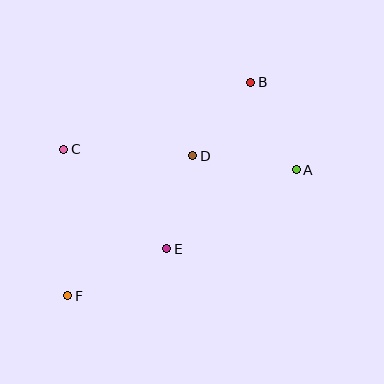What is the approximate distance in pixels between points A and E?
The distance between A and E is approximately 152 pixels.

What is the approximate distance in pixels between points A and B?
The distance between A and B is approximately 99 pixels.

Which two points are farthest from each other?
Points B and F are farthest from each other.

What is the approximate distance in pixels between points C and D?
The distance between C and D is approximately 129 pixels.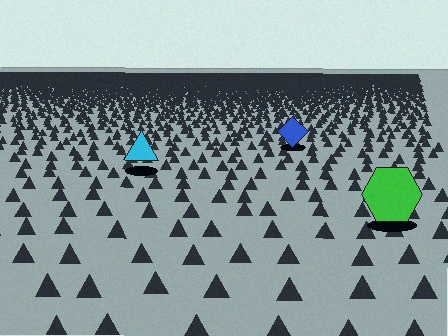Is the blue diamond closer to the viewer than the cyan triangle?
No. The cyan triangle is closer — you can tell from the texture gradient: the ground texture is coarser near it.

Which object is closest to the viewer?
The green hexagon is closest. The texture marks near it are larger and more spread out.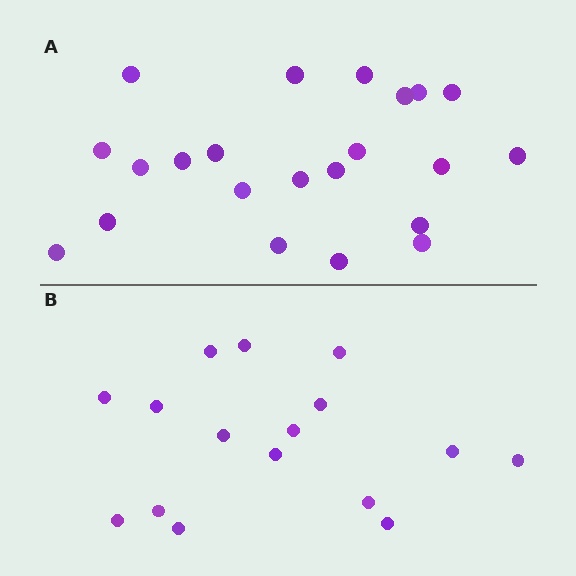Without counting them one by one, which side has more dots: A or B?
Region A (the top region) has more dots.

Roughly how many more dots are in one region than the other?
Region A has about 6 more dots than region B.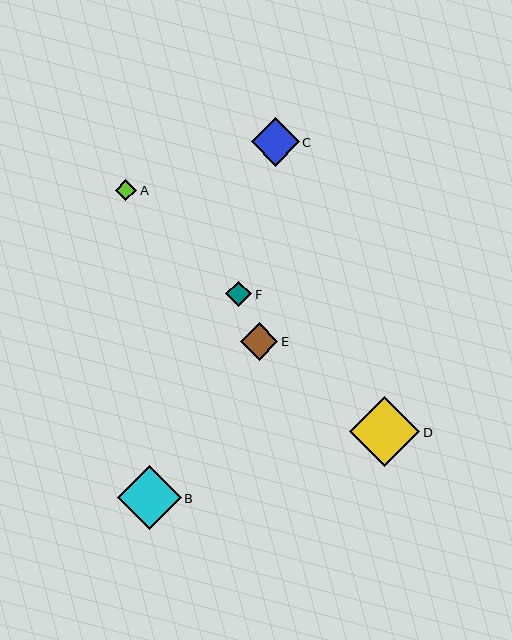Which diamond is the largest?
Diamond D is the largest with a size of approximately 70 pixels.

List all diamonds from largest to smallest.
From largest to smallest: D, B, C, E, F, A.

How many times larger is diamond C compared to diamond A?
Diamond C is approximately 2.3 times the size of diamond A.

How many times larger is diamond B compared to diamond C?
Diamond B is approximately 1.3 times the size of diamond C.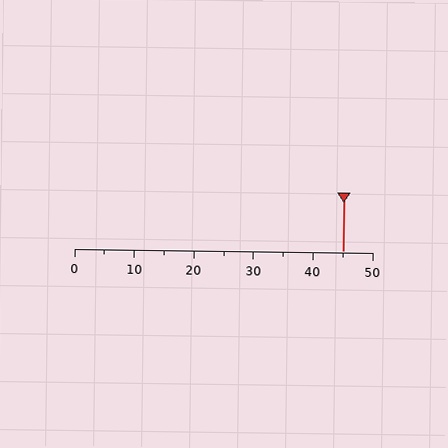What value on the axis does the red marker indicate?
The marker indicates approximately 45.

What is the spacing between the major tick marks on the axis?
The major ticks are spaced 10 apart.